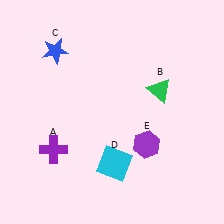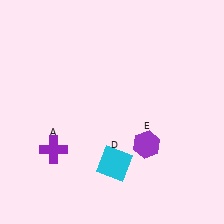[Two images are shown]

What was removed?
The green triangle (B), the blue star (C) were removed in Image 2.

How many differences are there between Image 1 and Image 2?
There are 2 differences between the two images.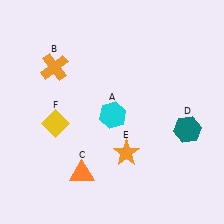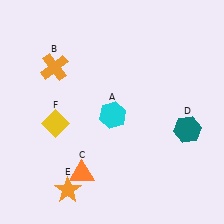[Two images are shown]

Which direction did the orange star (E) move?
The orange star (E) moved left.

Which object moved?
The orange star (E) moved left.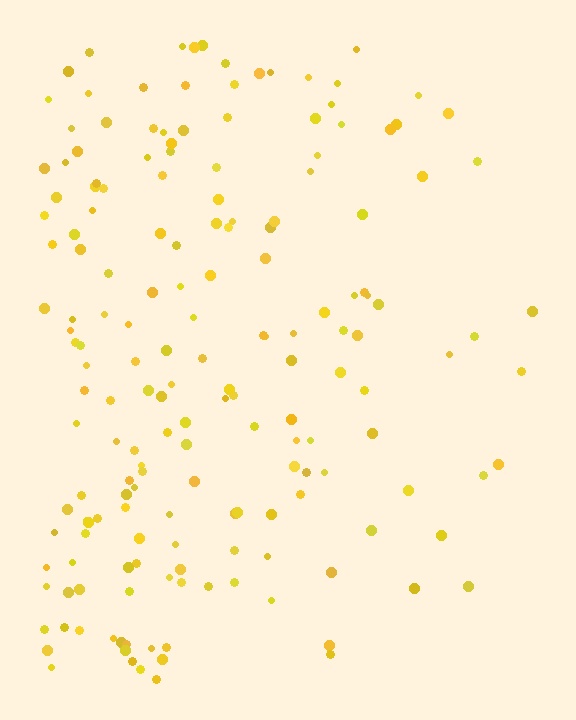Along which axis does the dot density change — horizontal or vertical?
Horizontal.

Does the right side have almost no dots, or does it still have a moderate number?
Still a moderate number, just noticeably fewer than the left.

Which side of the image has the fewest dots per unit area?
The right.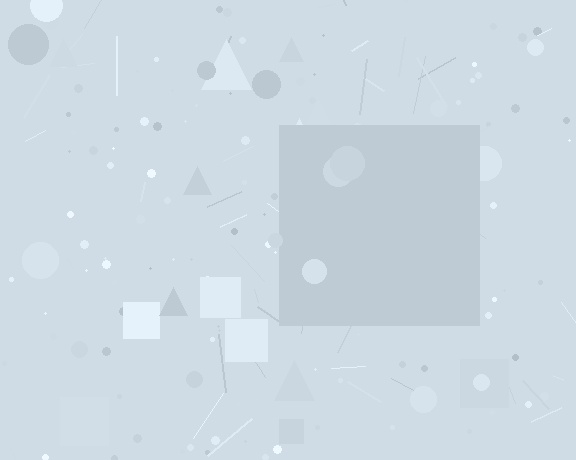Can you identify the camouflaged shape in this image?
The camouflaged shape is a square.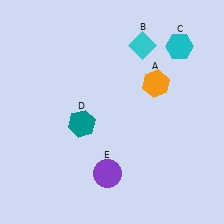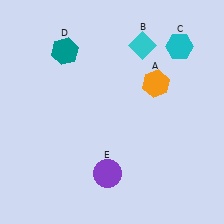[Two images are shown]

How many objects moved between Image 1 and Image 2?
1 object moved between the two images.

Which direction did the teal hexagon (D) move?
The teal hexagon (D) moved up.